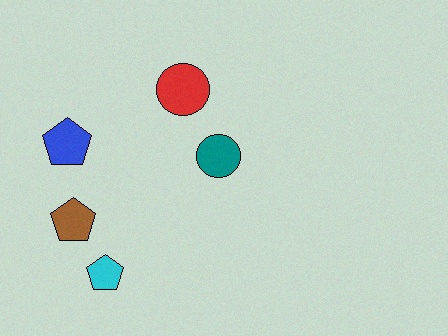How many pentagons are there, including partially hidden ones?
There are 3 pentagons.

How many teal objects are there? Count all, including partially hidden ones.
There is 1 teal object.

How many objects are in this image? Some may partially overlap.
There are 5 objects.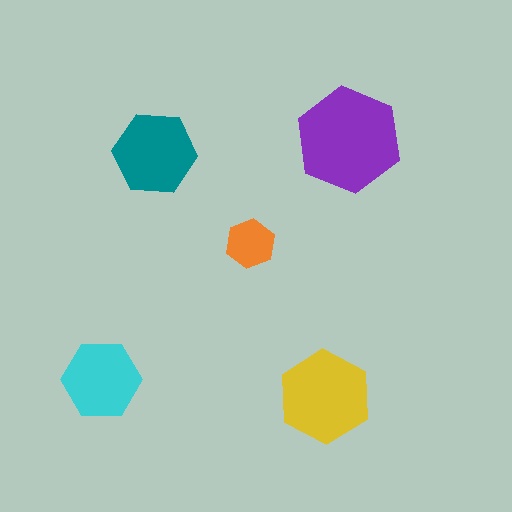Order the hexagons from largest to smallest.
the purple one, the yellow one, the teal one, the cyan one, the orange one.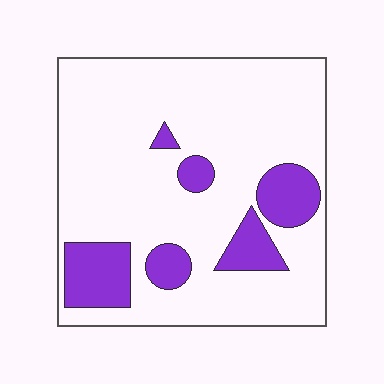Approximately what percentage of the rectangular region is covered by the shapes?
Approximately 20%.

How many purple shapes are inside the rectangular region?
6.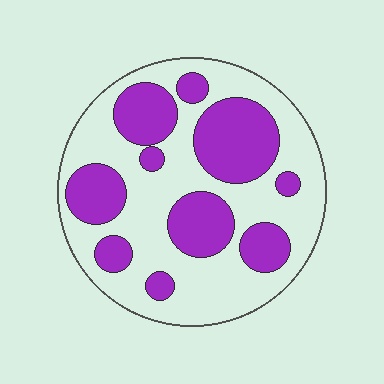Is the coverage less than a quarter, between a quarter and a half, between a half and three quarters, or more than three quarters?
Between a quarter and a half.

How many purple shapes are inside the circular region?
10.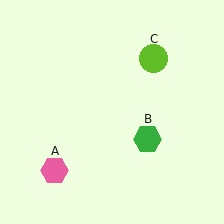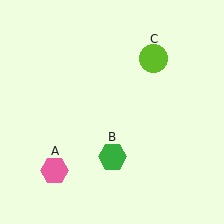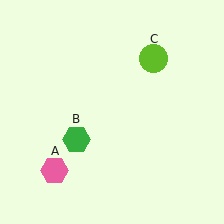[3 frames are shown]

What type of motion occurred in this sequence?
The green hexagon (object B) rotated clockwise around the center of the scene.